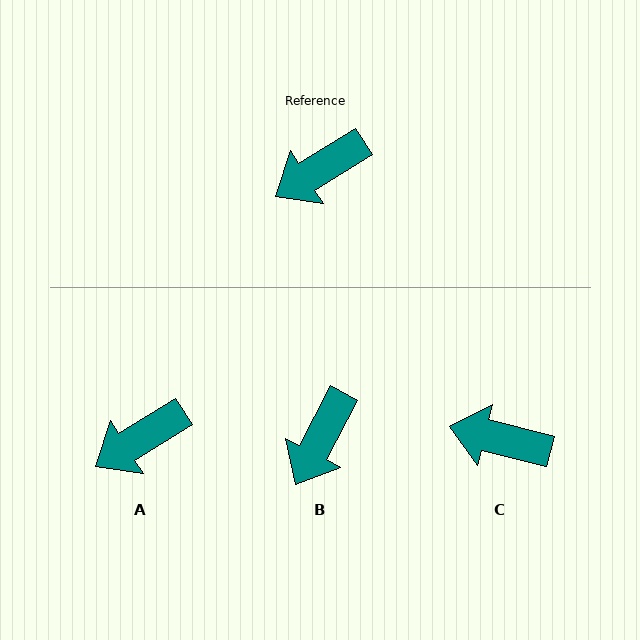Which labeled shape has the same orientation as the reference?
A.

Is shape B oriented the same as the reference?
No, it is off by about 31 degrees.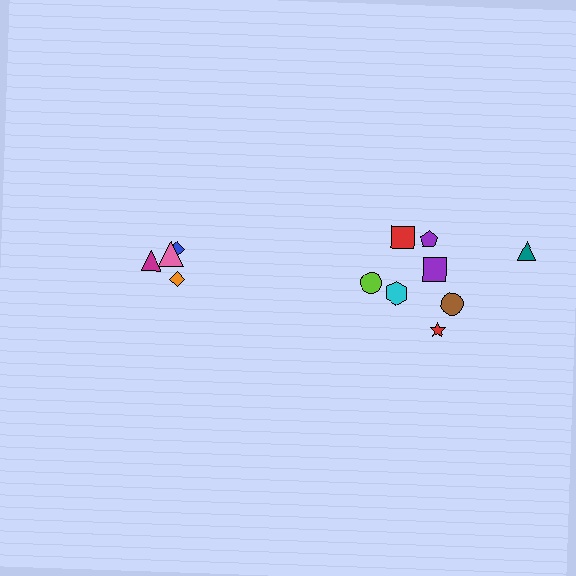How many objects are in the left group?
There are 4 objects.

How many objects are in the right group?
There are 8 objects.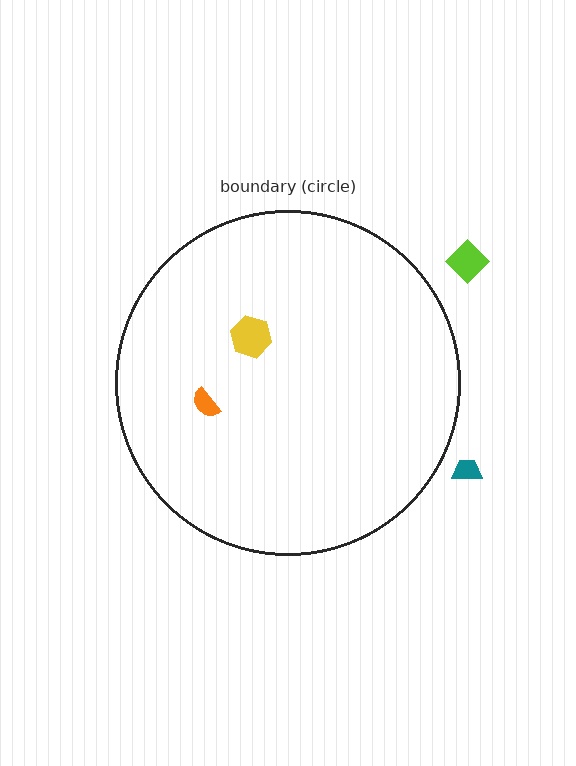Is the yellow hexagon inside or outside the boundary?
Inside.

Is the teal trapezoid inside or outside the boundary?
Outside.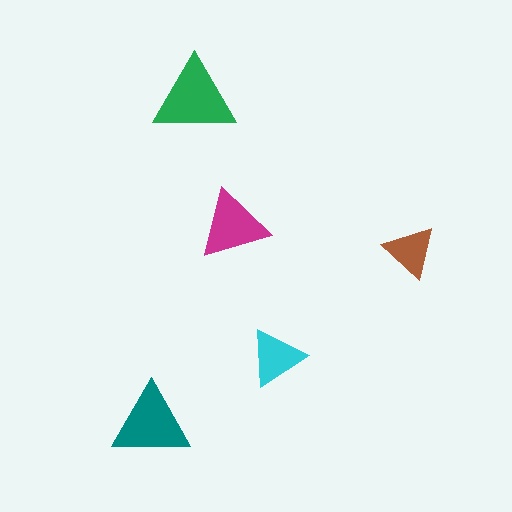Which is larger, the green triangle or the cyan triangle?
The green one.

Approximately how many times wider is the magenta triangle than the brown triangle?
About 1.5 times wider.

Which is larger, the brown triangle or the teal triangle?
The teal one.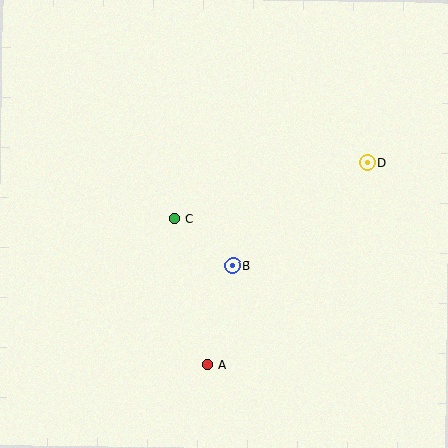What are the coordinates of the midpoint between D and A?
The midpoint between D and A is at (288, 264).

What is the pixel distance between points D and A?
The distance between D and A is 257 pixels.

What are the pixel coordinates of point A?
Point A is at (208, 365).